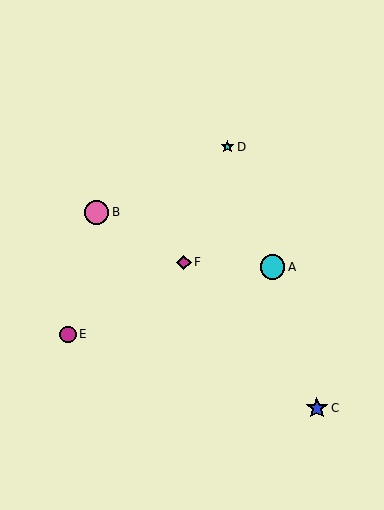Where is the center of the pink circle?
The center of the pink circle is at (97, 212).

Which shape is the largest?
The cyan circle (labeled A) is the largest.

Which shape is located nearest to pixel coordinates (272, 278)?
The cyan circle (labeled A) at (272, 267) is nearest to that location.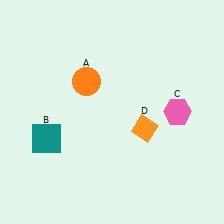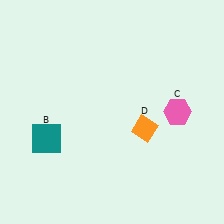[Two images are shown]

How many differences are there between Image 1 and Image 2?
There is 1 difference between the two images.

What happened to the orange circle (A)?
The orange circle (A) was removed in Image 2. It was in the top-left area of Image 1.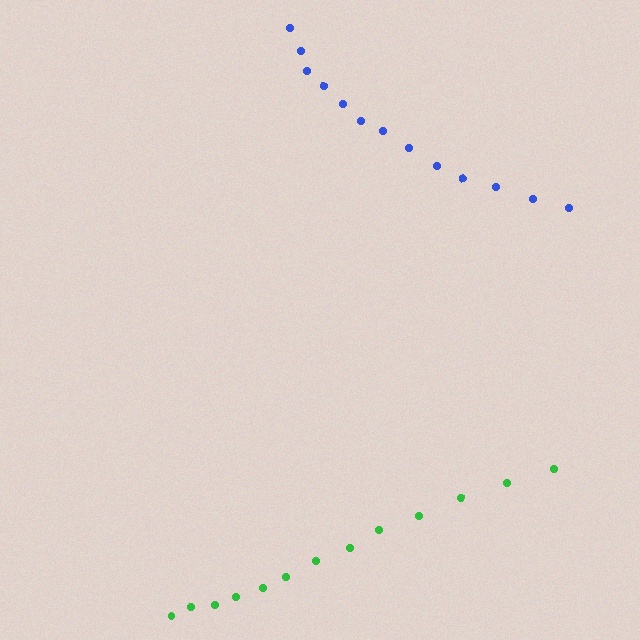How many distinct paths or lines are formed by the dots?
There are 2 distinct paths.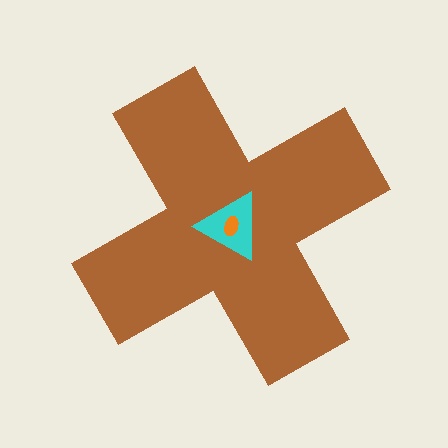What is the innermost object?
The orange ellipse.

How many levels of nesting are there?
3.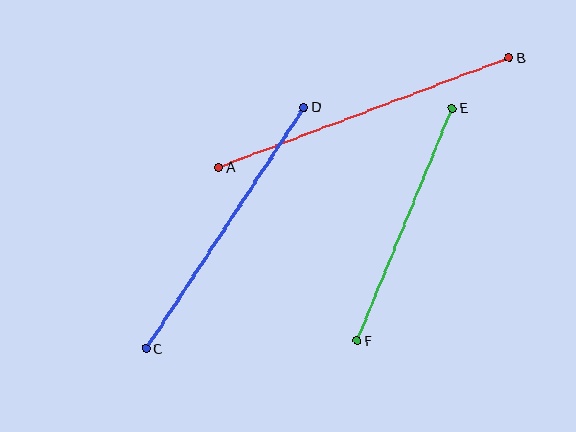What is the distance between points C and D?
The distance is approximately 289 pixels.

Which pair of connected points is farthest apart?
Points A and B are farthest apart.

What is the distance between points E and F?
The distance is approximately 251 pixels.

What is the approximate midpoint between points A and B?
The midpoint is at approximately (364, 113) pixels.